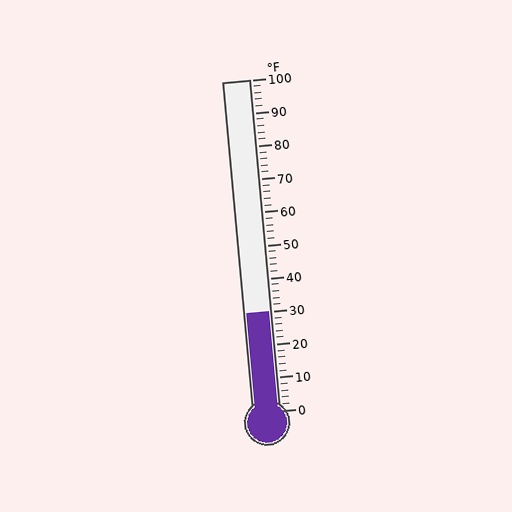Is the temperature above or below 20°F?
The temperature is above 20°F.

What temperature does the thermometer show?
The thermometer shows approximately 30°F.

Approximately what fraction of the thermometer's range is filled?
The thermometer is filled to approximately 30% of its range.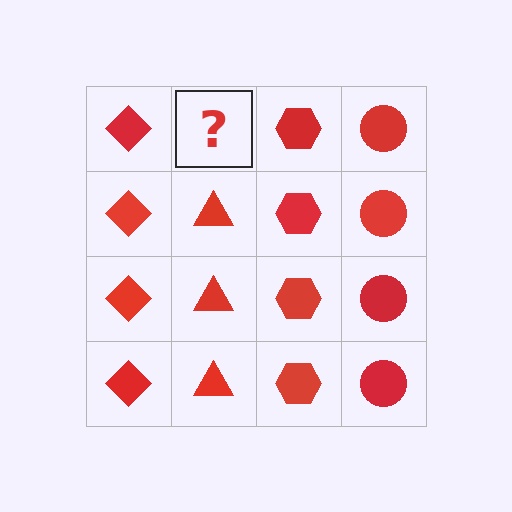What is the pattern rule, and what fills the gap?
The rule is that each column has a consistent shape. The gap should be filled with a red triangle.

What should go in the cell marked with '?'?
The missing cell should contain a red triangle.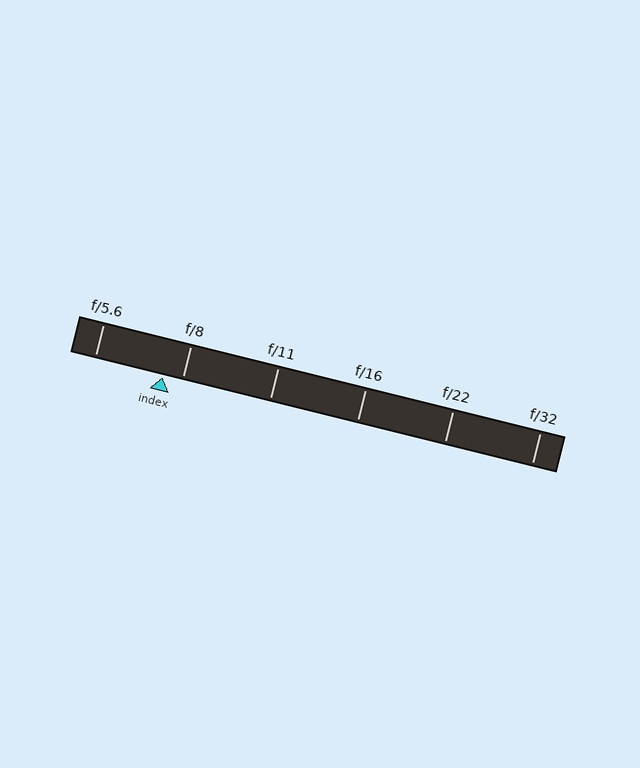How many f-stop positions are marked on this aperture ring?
There are 6 f-stop positions marked.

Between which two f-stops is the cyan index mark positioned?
The index mark is between f/5.6 and f/8.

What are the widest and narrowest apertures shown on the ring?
The widest aperture shown is f/5.6 and the narrowest is f/32.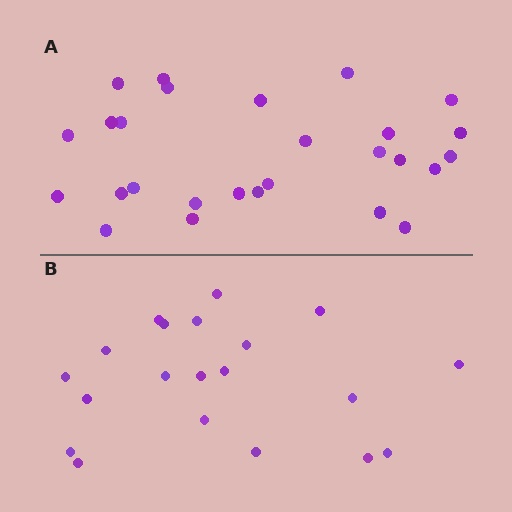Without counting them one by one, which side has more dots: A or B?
Region A (the top region) has more dots.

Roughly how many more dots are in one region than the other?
Region A has roughly 8 or so more dots than region B.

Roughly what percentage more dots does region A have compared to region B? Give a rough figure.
About 35% more.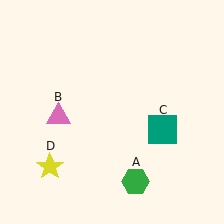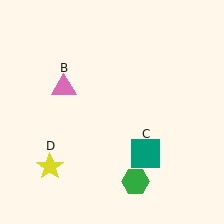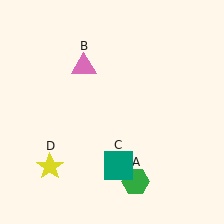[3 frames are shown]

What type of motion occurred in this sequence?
The pink triangle (object B), teal square (object C) rotated clockwise around the center of the scene.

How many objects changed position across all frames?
2 objects changed position: pink triangle (object B), teal square (object C).